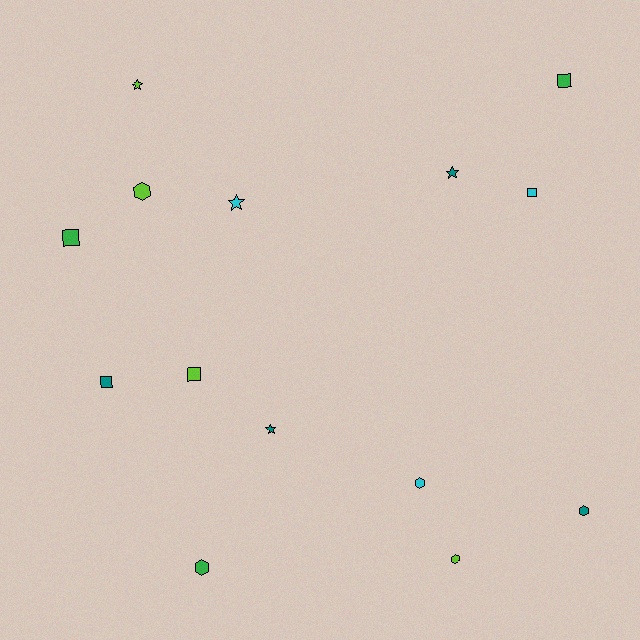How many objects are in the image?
There are 14 objects.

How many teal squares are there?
There is 1 teal square.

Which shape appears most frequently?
Square, with 5 objects.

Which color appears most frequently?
Teal, with 4 objects.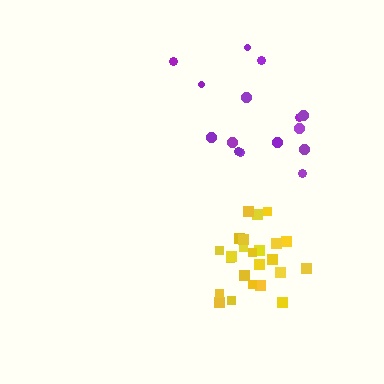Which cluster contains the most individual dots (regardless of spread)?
Yellow (24).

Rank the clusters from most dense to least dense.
yellow, purple.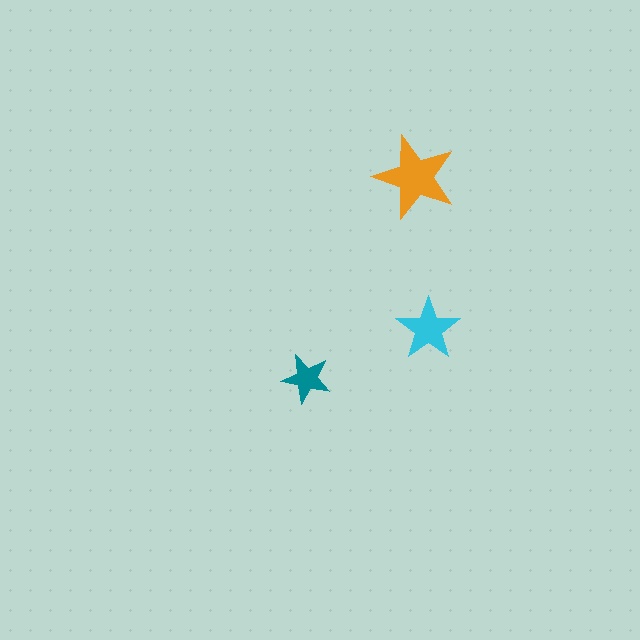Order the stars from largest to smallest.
the orange one, the cyan one, the teal one.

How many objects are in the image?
There are 3 objects in the image.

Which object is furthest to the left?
The teal star is leftmost.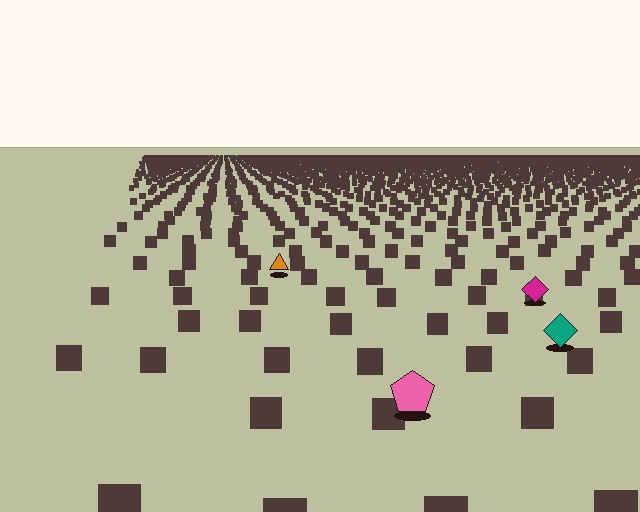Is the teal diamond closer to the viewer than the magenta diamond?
Yes. The teal diamond is closer — you can tell from the texture gradient: the ground texture is coarser near it.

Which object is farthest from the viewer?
The orange triangle is farthest from the viewer. It appears smaller and the ground texture around it is denser.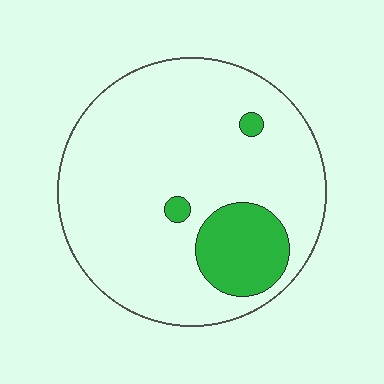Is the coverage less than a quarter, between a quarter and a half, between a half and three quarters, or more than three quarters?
Less than a quarter.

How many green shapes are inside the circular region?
3.